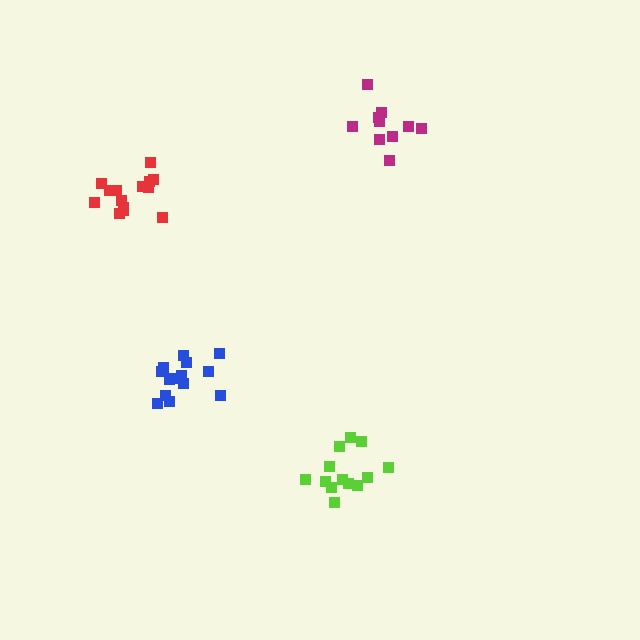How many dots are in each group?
Group 1: 10 dots, Group 2: 15 dots, Group 3: 13 dots, Group 4: 14 dots (52 total).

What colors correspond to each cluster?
The clusters are colored: magenta, blue, lime, red.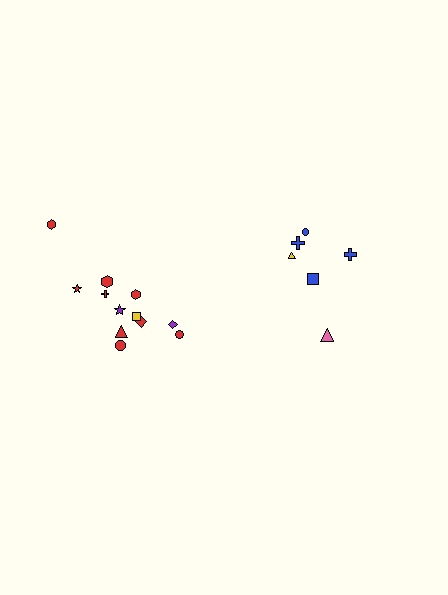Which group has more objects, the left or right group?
The left group.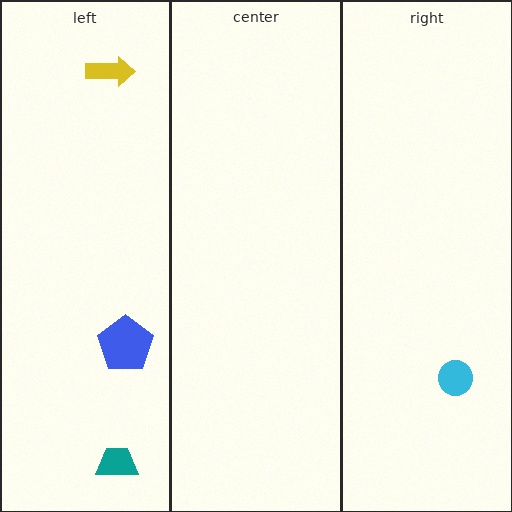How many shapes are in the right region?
1.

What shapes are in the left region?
The teal trapezoid, the blue pentagon, the yellow arrow.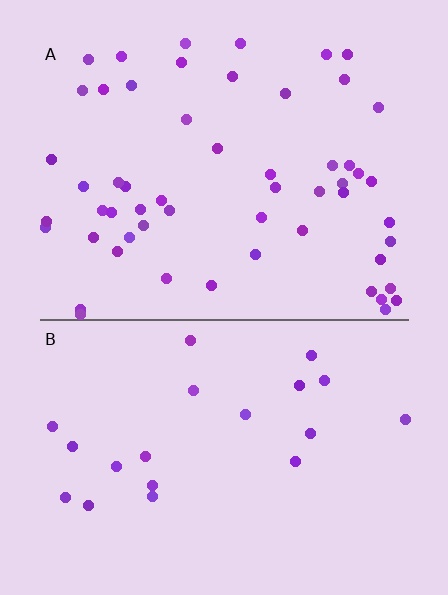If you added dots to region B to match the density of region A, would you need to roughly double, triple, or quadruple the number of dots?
Approximately triple.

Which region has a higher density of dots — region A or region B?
A (the top).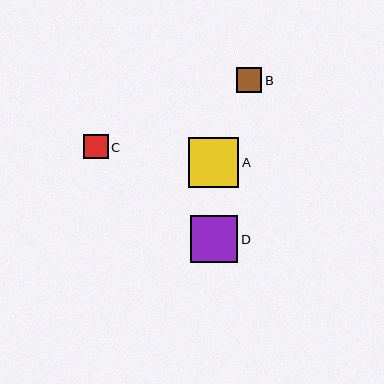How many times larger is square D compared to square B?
Square D is approximately 1.9 times the size of square B.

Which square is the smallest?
Square C is the smallest with a size of approximately 24 pixels.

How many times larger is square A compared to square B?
Square A is approximately 2.0 times the size of square B.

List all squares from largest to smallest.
From largest to smallest: A, D, B, C.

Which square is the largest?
Square A is the largest with a size of approximately 50 pixels.